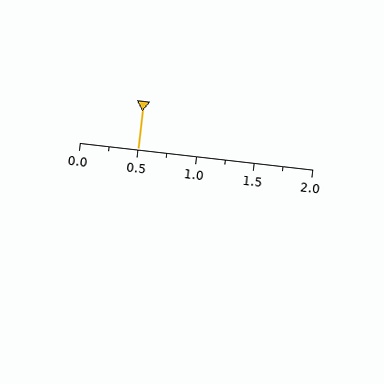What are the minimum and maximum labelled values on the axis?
The axis runs from 0.0 to 2.0.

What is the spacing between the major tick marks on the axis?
The major ticks are spaced 0.5 apart.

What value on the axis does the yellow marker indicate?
The marker indicates approximately 0.5.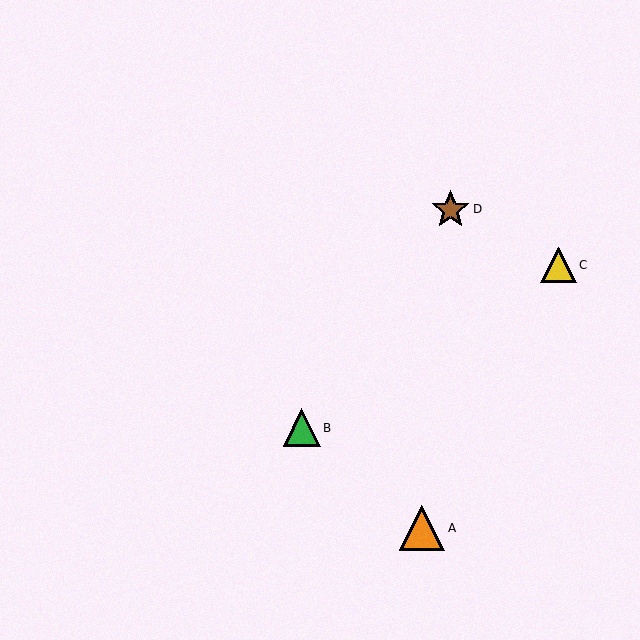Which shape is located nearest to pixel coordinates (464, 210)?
The brown star (labeled D) at (451, 209) is nearest to that location.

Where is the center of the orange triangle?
The center of the orange triangle is at (422, 528).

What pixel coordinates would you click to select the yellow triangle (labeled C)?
Click at (558, 265) to select the yellow triangle C.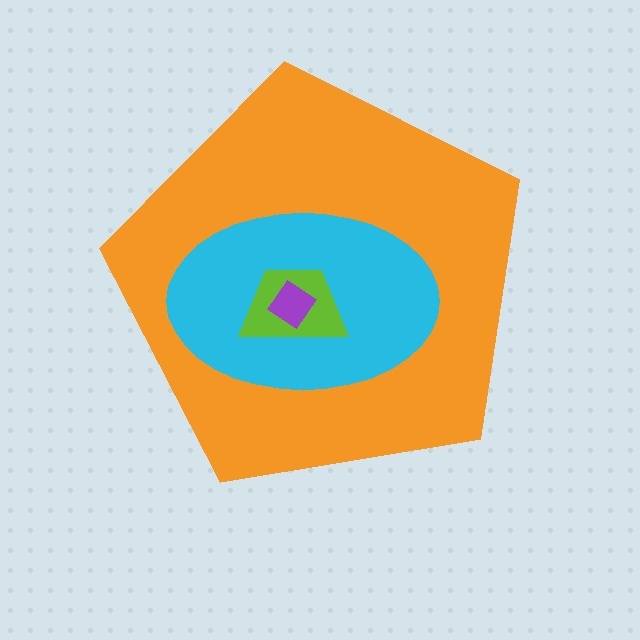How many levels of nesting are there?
4.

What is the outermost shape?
The orange pentagon.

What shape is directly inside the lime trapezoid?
The purple diamond.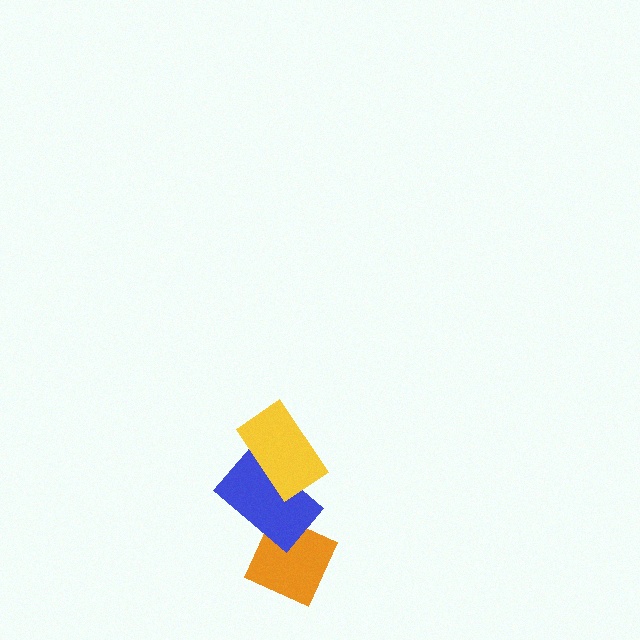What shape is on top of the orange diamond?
The blue rectangle is on top of the orange diamond.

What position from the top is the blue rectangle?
The blue rectangle is 2nd from the top.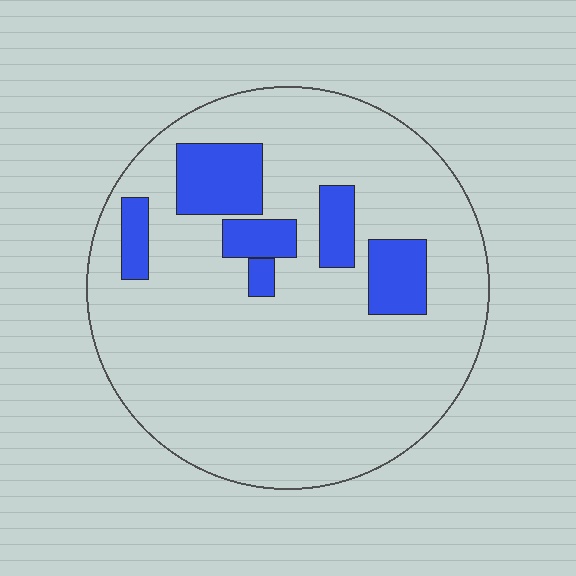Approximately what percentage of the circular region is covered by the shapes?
Approximately 15%.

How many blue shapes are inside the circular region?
6.